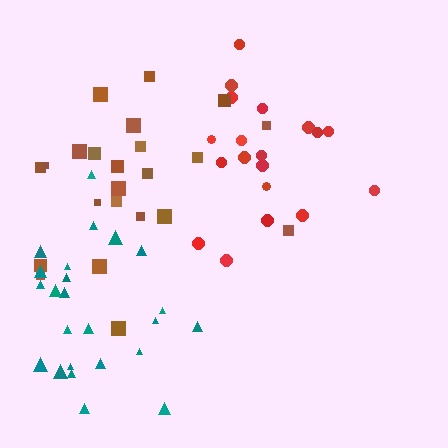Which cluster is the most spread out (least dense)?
Brown.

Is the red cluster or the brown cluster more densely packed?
Red.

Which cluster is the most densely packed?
Red.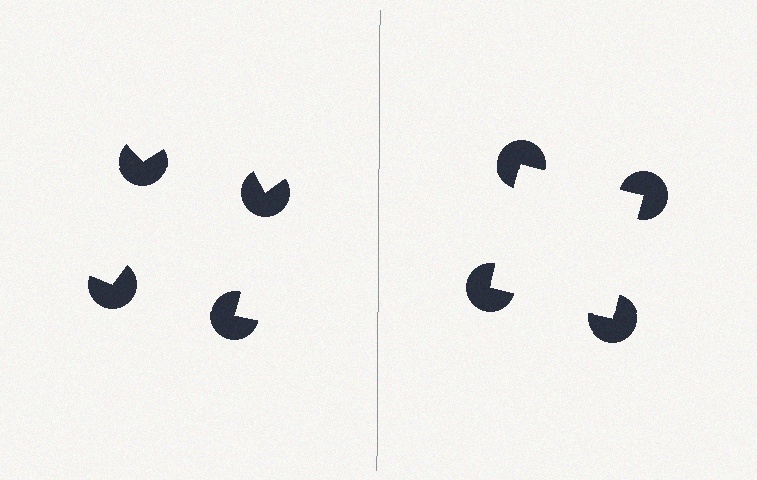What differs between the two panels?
The pac-man discs are positioned identically on both sides; only the wedge orientations differ. On the right they align to a square; on the left they are misaligned.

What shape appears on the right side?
An illusory square.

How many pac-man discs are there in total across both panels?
8 — 4 on each side.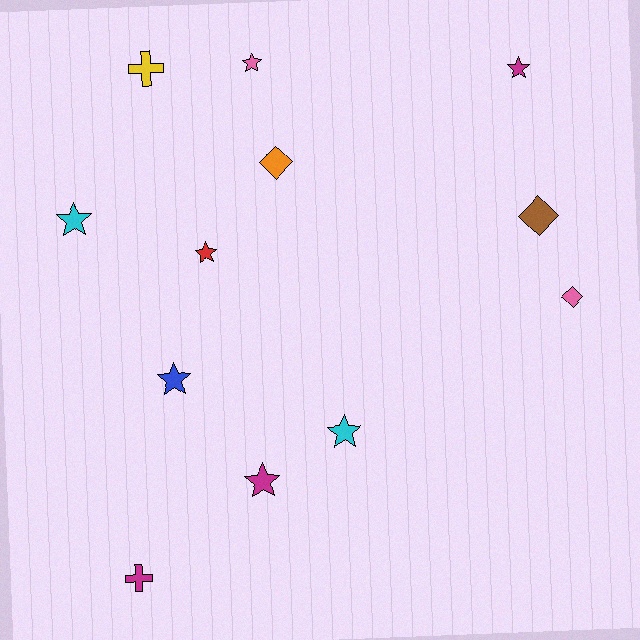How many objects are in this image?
There are 12 objects.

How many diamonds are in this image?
There are 3 diamonds.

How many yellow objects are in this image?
There is 1 yellow object.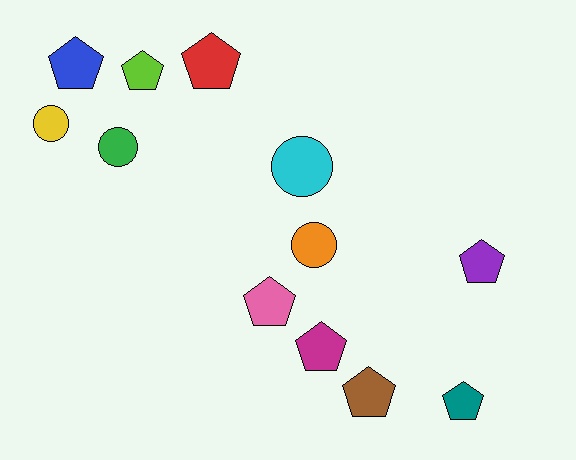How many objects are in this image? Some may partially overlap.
There are 12 objects.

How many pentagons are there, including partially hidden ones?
There are 8 pentagons.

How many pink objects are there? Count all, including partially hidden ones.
There is 1 pink object.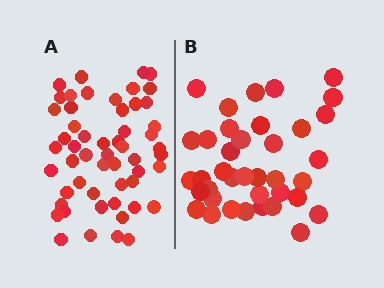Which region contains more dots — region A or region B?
Region A (the left region) has more dots.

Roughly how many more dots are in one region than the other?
Region A has approximately 15 more dots than region B.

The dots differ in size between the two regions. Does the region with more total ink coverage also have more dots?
No. Region B has more total ink coverage because its dots are larger, but region A actually contains more individual dots. Total area can be misleading — the number of items is what matters here.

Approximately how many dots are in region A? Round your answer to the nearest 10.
About 50 dots. (The exact count is 54, which rounds to 50.)